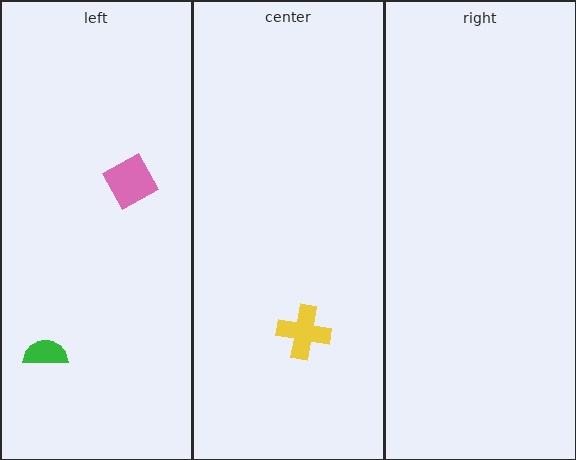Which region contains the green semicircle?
The left region.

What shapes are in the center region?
The yellow cross.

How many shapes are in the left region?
2.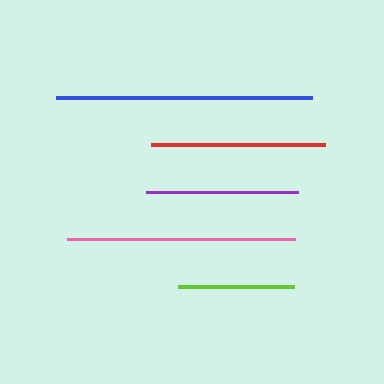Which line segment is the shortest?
The lime line is the shortest at approximately 116 pixels.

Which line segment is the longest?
The blue line is the longest at approximately 256 pixels.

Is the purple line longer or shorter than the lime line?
The purple line is longer than the lime line.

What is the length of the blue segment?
The blue segment is approximately 256 pixels long.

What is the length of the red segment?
The red segment is approximately 174 pixels long.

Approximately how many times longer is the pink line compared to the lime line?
The pink line is approximately 2.0 times the length of the lime line.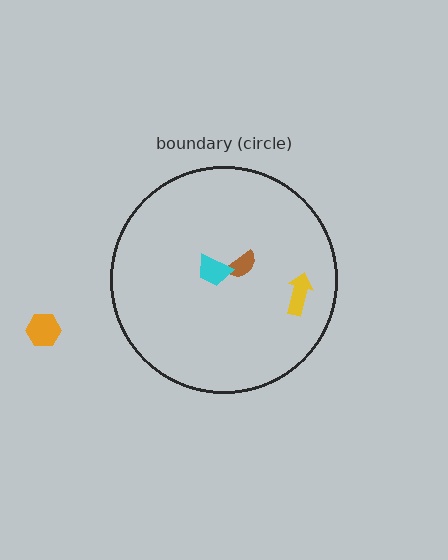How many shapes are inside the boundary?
3 inside, 1 outside.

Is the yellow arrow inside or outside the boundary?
Inside.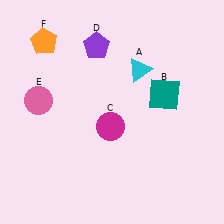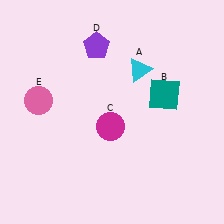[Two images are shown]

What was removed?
The orange pentagon (F) was removed in Image 2.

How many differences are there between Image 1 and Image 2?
There is 1 difference between the two images.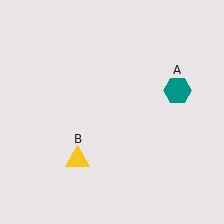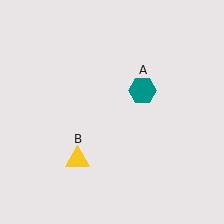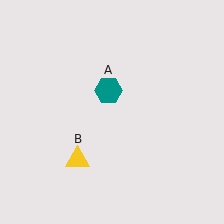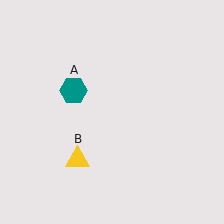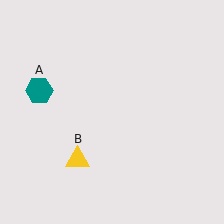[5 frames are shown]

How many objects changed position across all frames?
1 object changed position: teal hexagon (object A).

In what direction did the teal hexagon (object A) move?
The teal hexagon (object A) moved left.